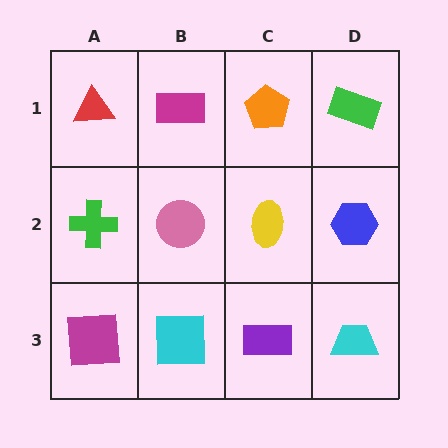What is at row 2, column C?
A yellow ellipse.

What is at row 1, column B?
A magenta rectangle.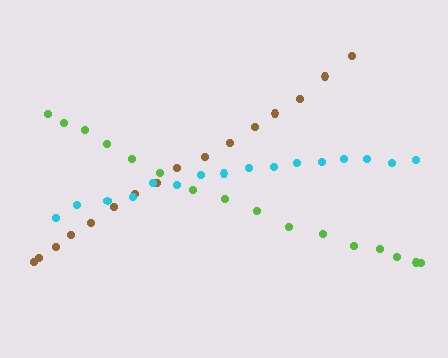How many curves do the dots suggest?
There are 3 distinct paths.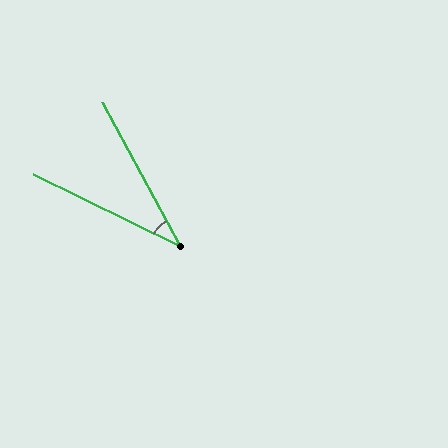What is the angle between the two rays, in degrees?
Approximately 36 degrees.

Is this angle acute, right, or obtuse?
It is acute.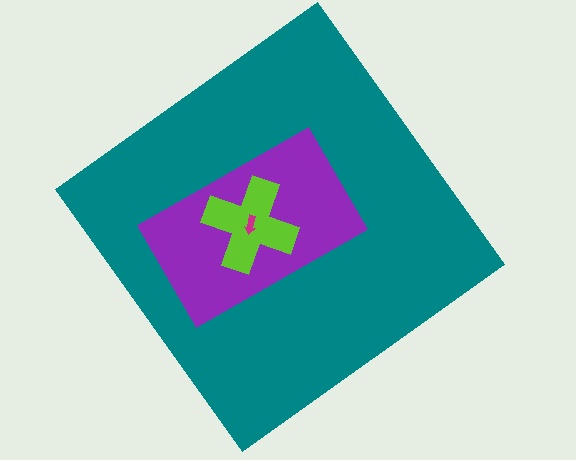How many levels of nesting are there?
4.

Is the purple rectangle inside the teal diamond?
Yes.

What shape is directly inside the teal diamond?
The purple rectangle.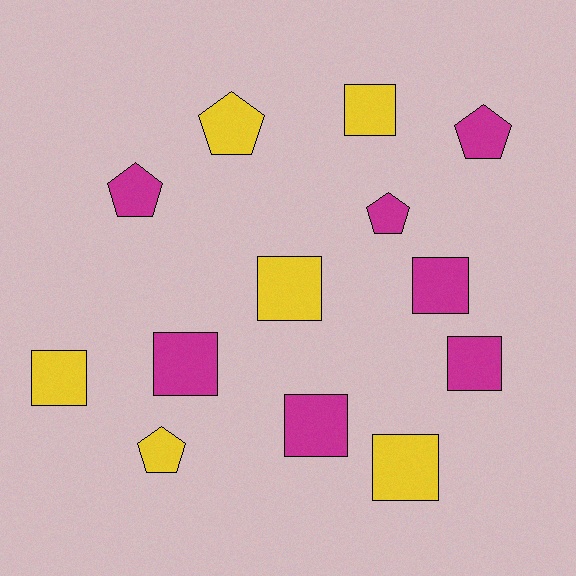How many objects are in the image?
There are 13 objects.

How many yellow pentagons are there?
There are 2 yellow pentagons.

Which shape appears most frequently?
Square, with 8 objects.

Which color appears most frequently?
Magenta, with 7 objects.